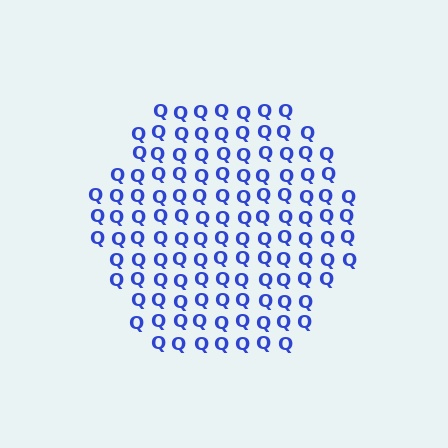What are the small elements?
The small elements are letter Q's.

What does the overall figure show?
The overall figure shows a hexagon.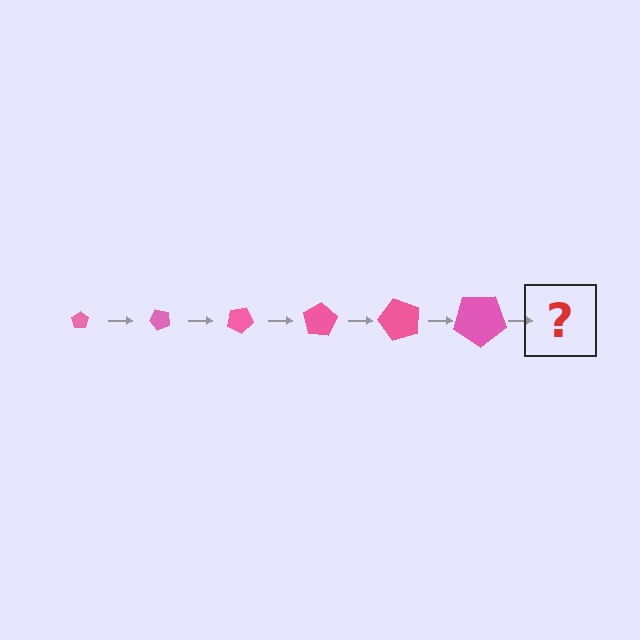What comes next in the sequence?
The next element should be a pentagon, larger than the previous one and rotated 300 degrees from the start.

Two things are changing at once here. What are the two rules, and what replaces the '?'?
The two rules are that the pentagon grows larger each step and it rotates 50 degrees each step. The '?' should be a pentagon, larger than the previous one and rotated 300 degrees from the start.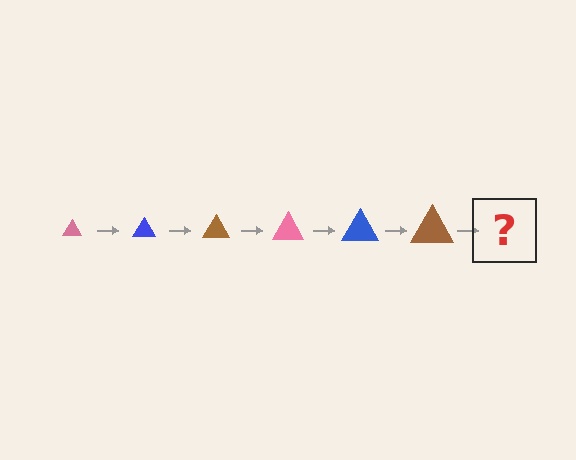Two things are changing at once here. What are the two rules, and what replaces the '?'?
The two rules are that the triangle grows larger each step and the color cycles through pink, blue, and brown. The '?' should be a pink triangle, larger than the previous one.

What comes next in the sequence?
The next element should be a pink triangle, larger than the previous one.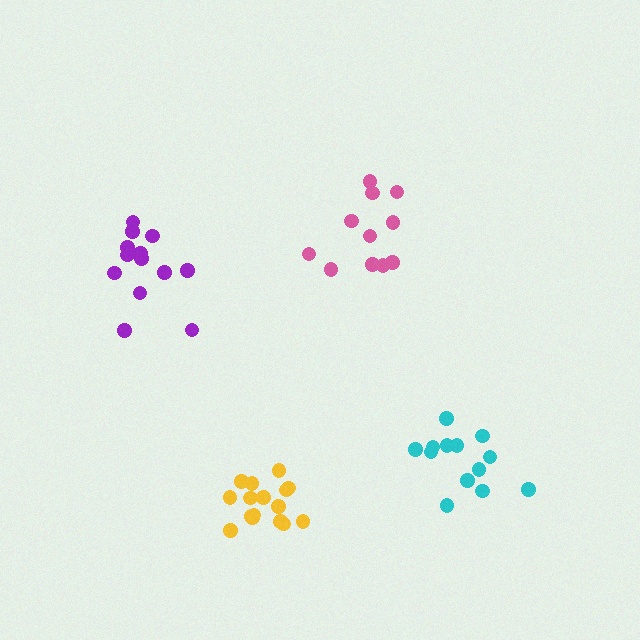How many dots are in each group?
Group 1: 13 dots, Group 2: 13 dots, Group 3: 16 dots, Group 4: 11 dots (53 total).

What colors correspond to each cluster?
The clusters are colored: purple, cyan, yellow, pink.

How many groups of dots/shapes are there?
There are 4 groups.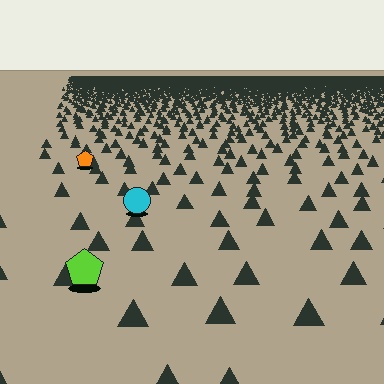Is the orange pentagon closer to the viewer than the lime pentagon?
No. The lime pentagon is closer — you can tell from the texture gradient: the ground texture is coarser near it.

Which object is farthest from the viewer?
The orange pentagon is farthest from the viewer. It appears smaller and the ground texture around it is denser.